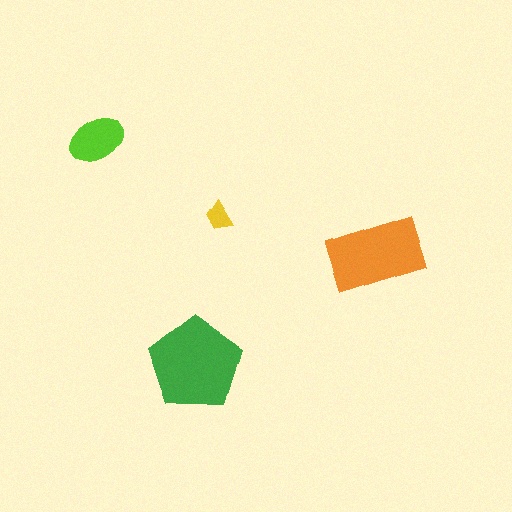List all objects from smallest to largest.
The yellow trapezoid, the lime ellipse, the orange rectangle, the green pentagon.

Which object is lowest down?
The green pentagon is bottommost.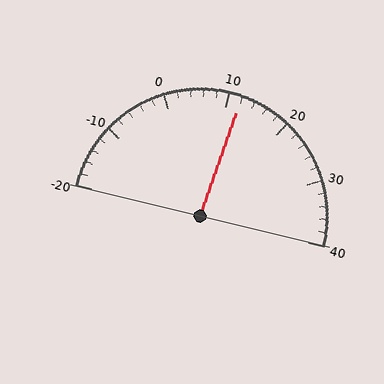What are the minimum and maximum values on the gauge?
The gauge ranges from -20 to 40.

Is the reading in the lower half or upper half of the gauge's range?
The reading is in the upper half of the range (-20 to 40).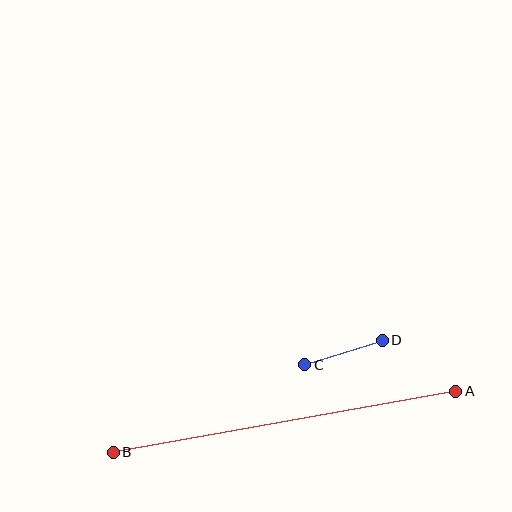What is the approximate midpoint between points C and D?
The midpoint is at approximately (343, 353) pixels.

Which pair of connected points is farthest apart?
Points A and B are farthest apart.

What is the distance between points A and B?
The distance is approximately 348 pixels.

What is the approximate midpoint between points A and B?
The midpoint is at approximately (285, 422) pixels.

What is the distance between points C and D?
The distance is approximately 82 pixels.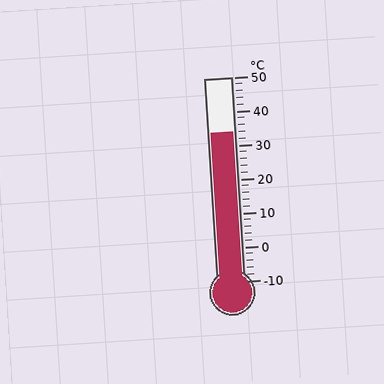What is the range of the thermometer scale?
The thermometer scale ranges from -10°C to 50°C.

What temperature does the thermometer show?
The thermometer shows approximately 34°C.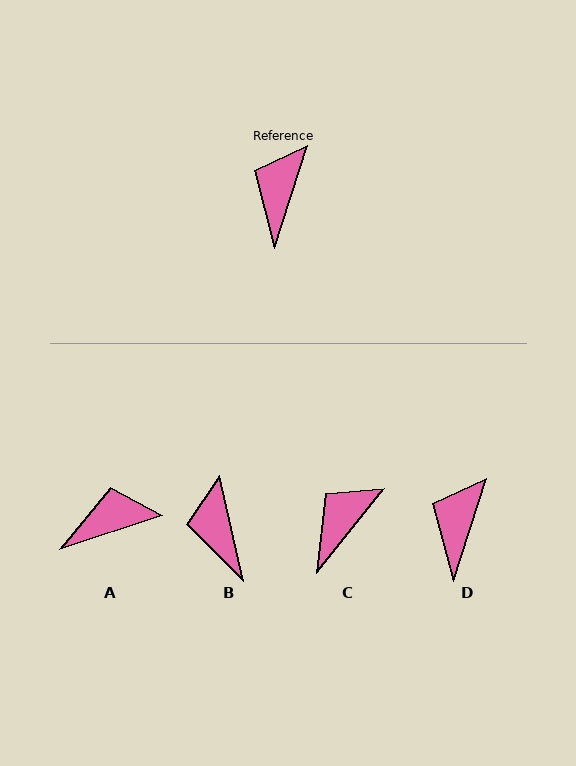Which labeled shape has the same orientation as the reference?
D.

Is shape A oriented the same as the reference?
No, it is off by about 54 degrees.